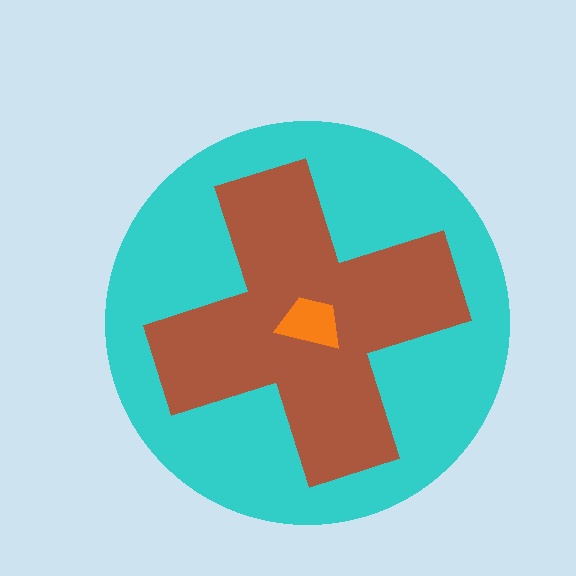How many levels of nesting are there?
3.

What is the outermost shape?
The cyan circle.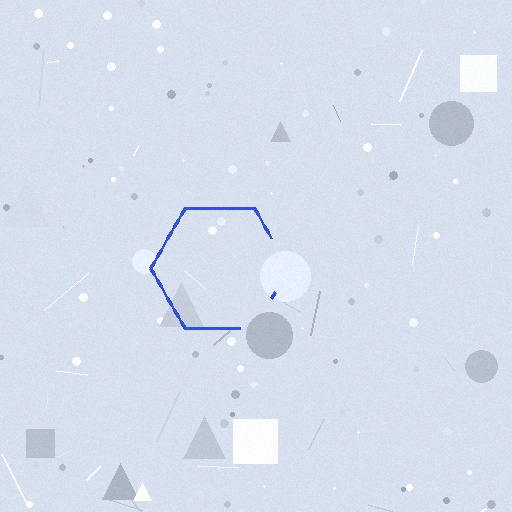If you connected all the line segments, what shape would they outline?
They would outline a hexagon.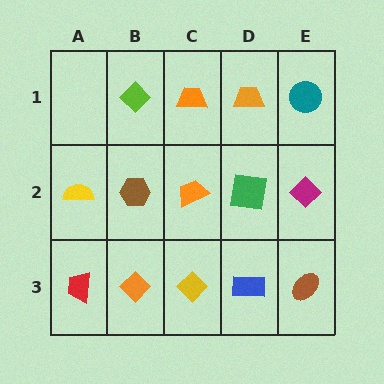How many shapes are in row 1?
4 shapes.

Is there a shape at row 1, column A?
No, that cell is empty.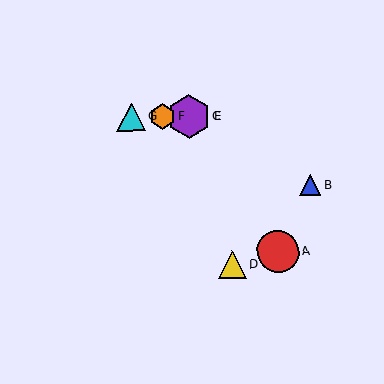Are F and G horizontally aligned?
Yes, both are at y≈117.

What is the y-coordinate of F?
Object F is at y≈117.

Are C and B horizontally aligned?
No, C is at y≈116 and B is at y≈185.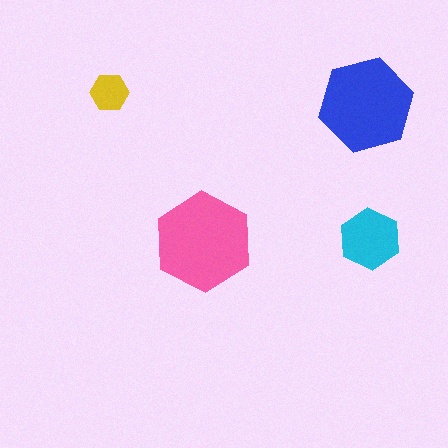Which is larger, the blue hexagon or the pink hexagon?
The pink one.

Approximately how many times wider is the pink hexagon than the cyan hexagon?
About 1.5 times wider.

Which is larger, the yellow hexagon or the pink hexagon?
The pink one.